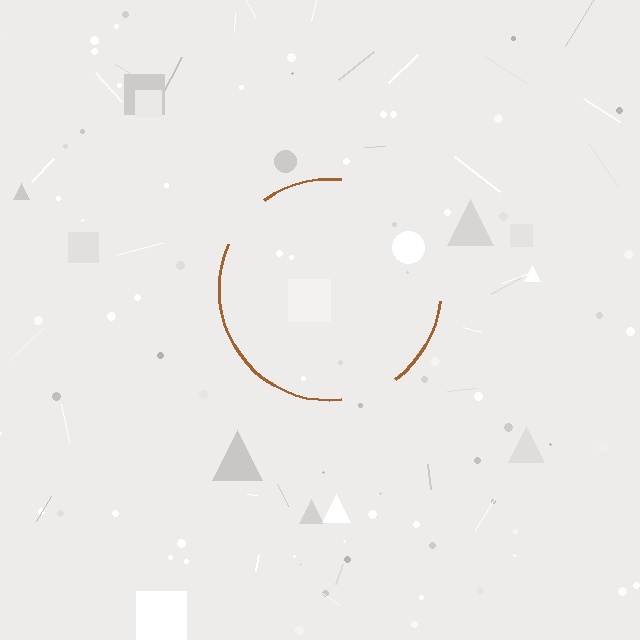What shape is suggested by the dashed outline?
The dashed outline suggests a circle.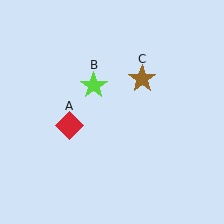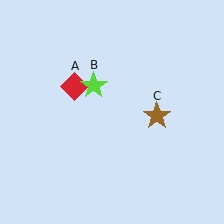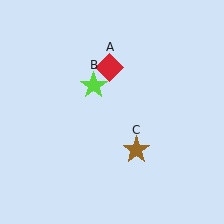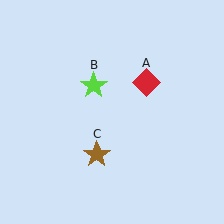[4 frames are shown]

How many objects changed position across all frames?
2 objects changed position: red diamond (object A), brown star (object C).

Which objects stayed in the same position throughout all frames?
Lime star (object B) remained stationary.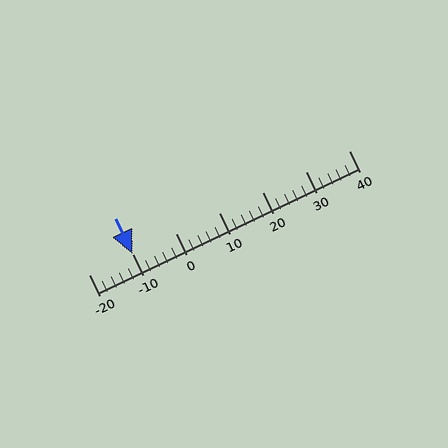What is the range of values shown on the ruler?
The ruler shows values from -20 to 40.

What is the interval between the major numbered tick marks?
The major tick marks are spaced 10 units apart.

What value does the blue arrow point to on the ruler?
The blue arrow points to approximately -10.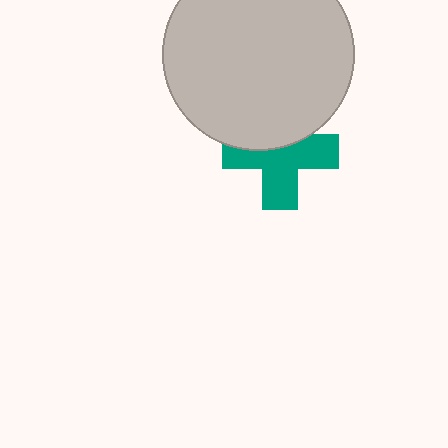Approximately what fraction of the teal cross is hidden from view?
Roughly 37% of the teal cross is hidden behind the light gray circle.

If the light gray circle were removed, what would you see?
You would see the complete teal cross.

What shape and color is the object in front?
The object in front is a light gray circle.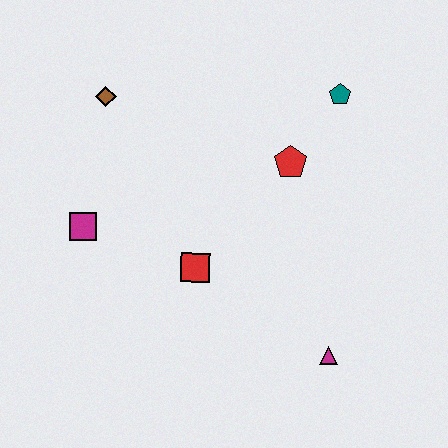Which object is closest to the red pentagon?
The teal pentagon is closest to the red pentagon.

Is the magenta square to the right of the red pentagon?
No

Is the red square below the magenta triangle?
No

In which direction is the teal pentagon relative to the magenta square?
The teal pentagon is to the right of the magenta square.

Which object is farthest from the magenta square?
The teal pentagon is farthest from the magenta square.